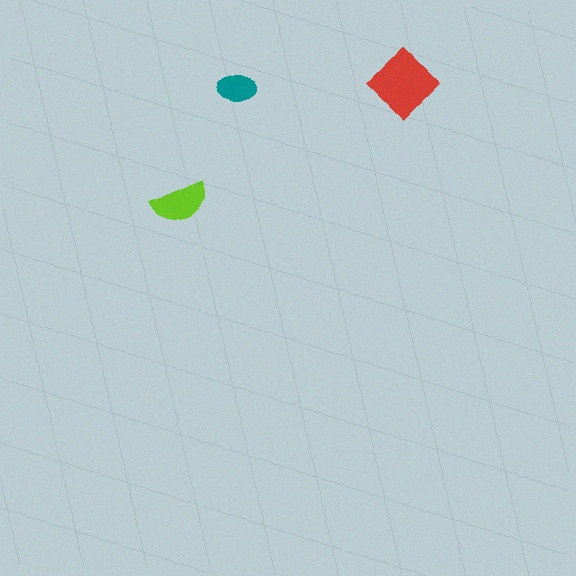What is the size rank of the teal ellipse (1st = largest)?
3rd.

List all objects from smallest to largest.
The teal ellipse, the lime semicircle, the red diamond.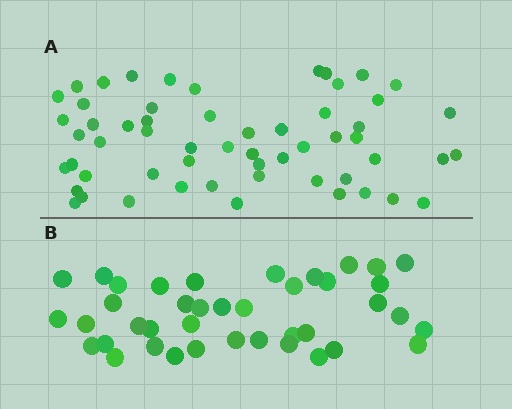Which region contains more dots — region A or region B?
Region A (the top region) has more dots.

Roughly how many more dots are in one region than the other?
Region A has approximately 15 more dots than region B.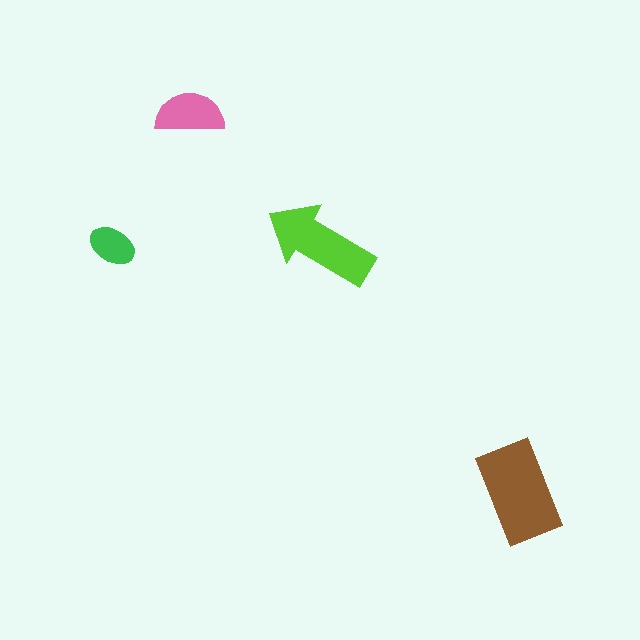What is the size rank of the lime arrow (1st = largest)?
2nd.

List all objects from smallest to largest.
The green ellipse, the pink semicircle, the lime arrow, the brown rectangle.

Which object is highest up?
The pink semicircle is topmost.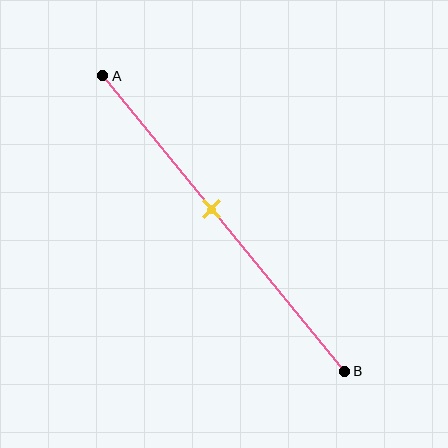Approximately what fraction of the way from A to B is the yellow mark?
The yellow mark is approximately 45% of the way from A to B.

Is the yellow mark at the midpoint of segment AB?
No, the mark is at about 45% from A, not at the 50% midpoint.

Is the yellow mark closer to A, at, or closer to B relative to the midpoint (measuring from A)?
The yellow mark is closer to point A than the midpoint of segment AB.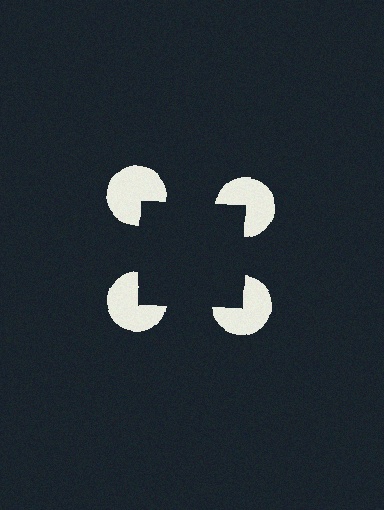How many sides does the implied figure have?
4 sides.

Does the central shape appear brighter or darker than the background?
It typically appears slightly darker than the background, even though no actual brightness change is drawn.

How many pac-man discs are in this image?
There are 4 — one at each vertex of the illusory square.